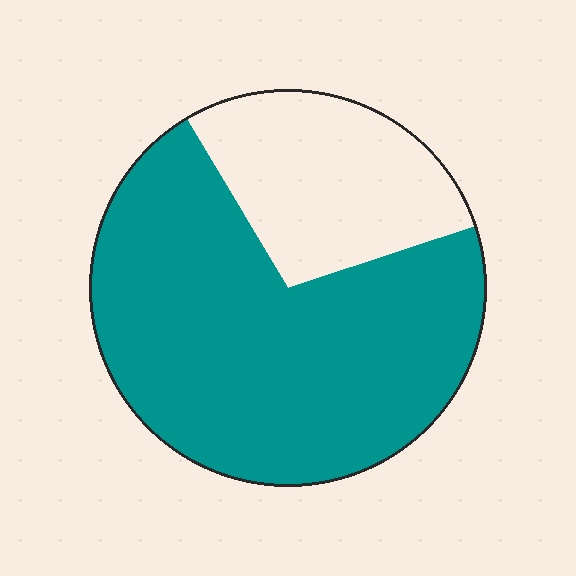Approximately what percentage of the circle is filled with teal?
Approximately 70%.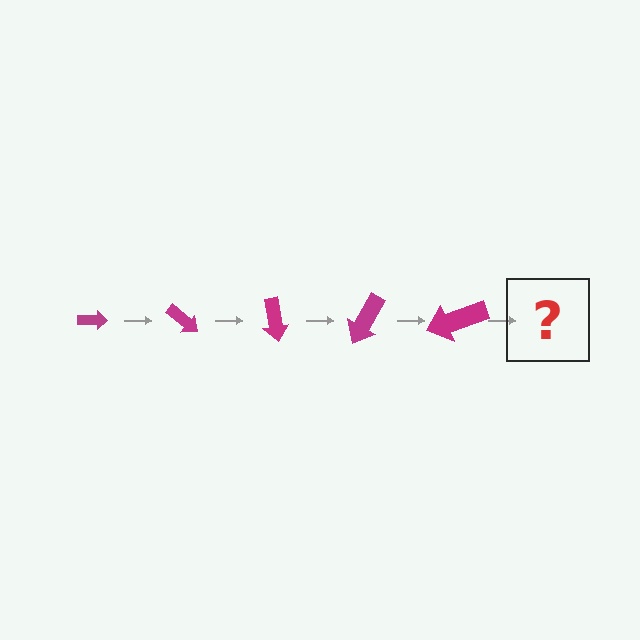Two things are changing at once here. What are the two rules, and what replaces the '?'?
The two rules are that the arrow grows larger each step and it rotates 40 degrees each step. The '?' should be an arrow, larger than the previous one and rotated 200 degrees from the start.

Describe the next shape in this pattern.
It should be an arrow, larger than the previous one and rotated 200 degrees from the start.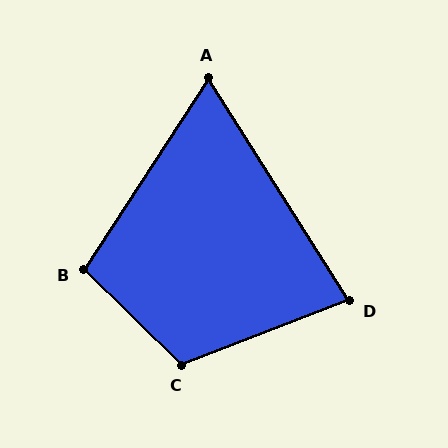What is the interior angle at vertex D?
Approximately 79 degrees (acute).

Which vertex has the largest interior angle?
C, at approximately 115 degrees.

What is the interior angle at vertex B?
Approximately 101 degrees (obtuse).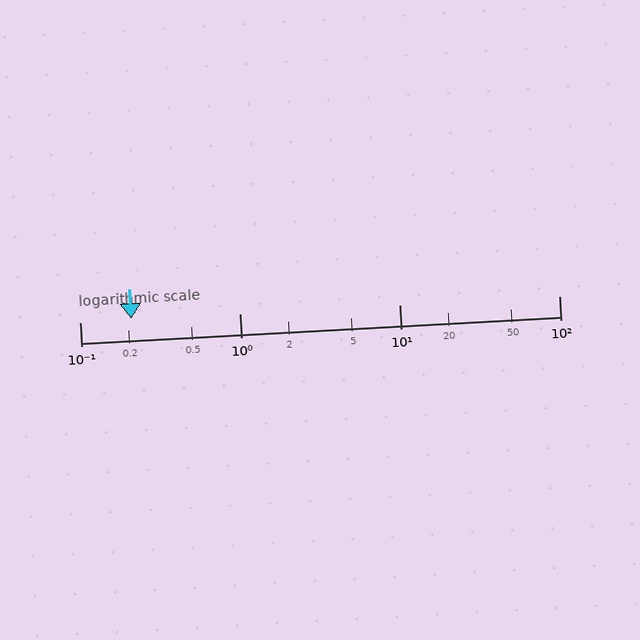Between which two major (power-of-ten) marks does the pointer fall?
The pointer is between 0.1 and 1.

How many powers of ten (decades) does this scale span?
The scale spans 3 decades, from 0.1 to 100.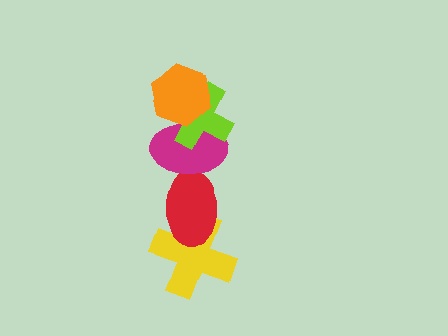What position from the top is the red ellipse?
The red ellipse is 4th from the top.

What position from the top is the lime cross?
The lime cross is 2nd from the top.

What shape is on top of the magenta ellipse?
The lime cross is on top of the magenta ellipse.